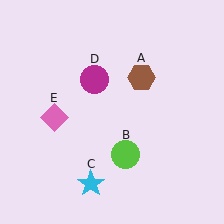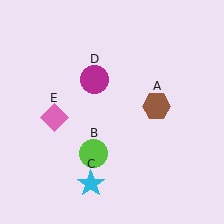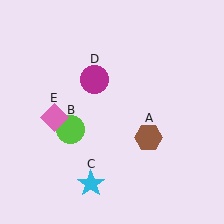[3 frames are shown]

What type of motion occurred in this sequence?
The brown hexagon (object A), lime circle (object B) rotated clockwise around the center of the scene.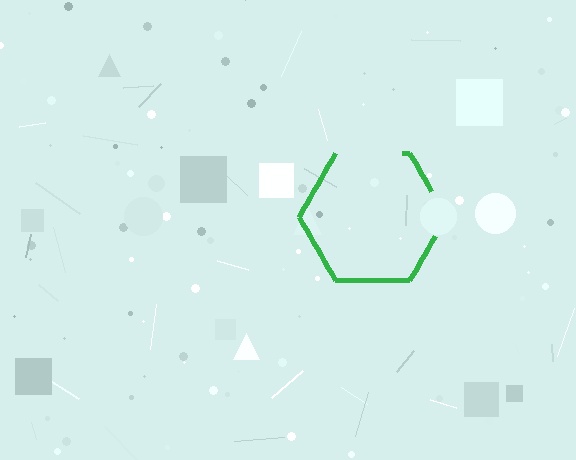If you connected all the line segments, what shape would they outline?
They would outline a hexagon.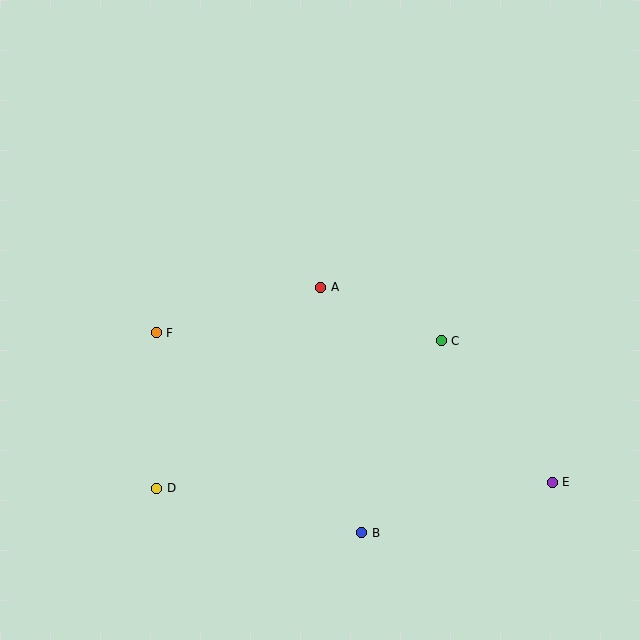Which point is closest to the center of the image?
Point A at (321, 287) is closest to the center.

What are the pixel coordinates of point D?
Point D is at (157, 488).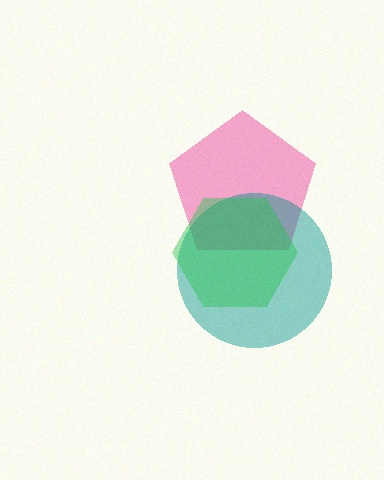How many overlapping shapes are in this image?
There are 3 overlapping shapes in the image.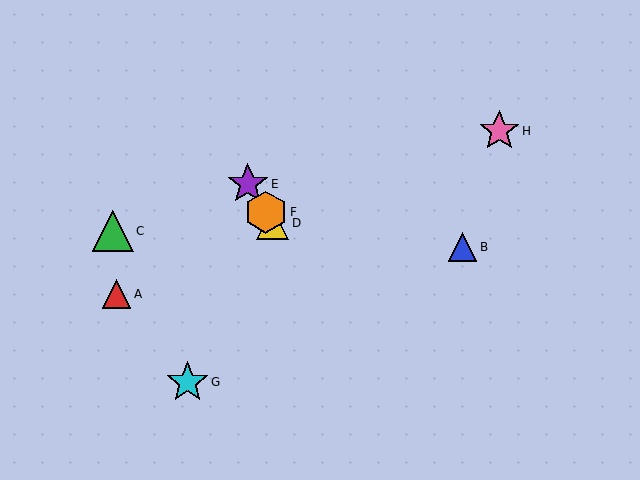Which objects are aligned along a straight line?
Objects D, E, F are aligned along a straight line.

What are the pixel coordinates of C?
Object C is at (113, 231).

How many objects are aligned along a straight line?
3 objects (D, E, F) are aligned along a straight line.